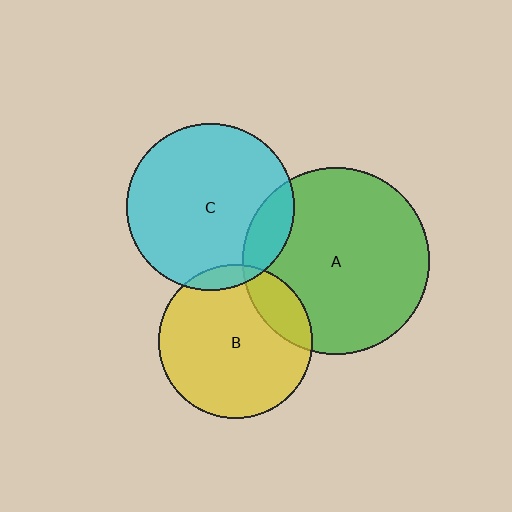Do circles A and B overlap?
Yes.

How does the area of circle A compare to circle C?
Approximately 1.2 times.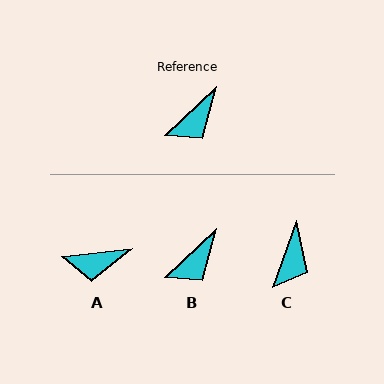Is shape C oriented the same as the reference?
No, it is off by about 27 degrees.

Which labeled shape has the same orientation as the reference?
B.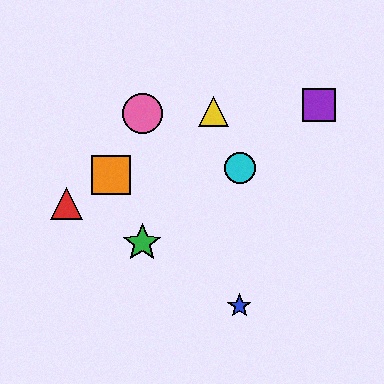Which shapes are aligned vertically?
The green star, the pink circle are aligned vertically.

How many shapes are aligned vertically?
2 shapes (the green star, the pink circle) are aligned vertically.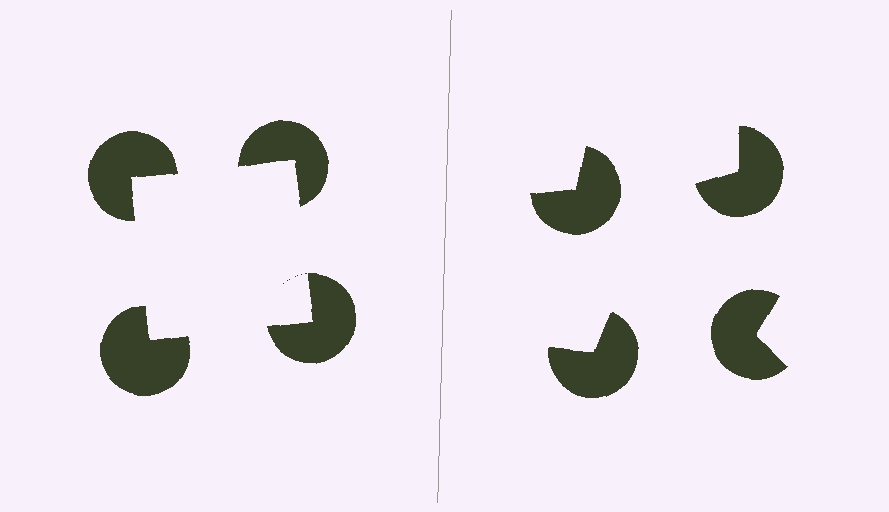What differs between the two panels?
The pac-man discs are positioned identically on both sides; only the wedge orientations differ. On the left they align to a square; on the right they are misaligned.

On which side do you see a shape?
An illusory square appears on the left side. On the right side the wedge cuts are rotated, so no coherent shape forms.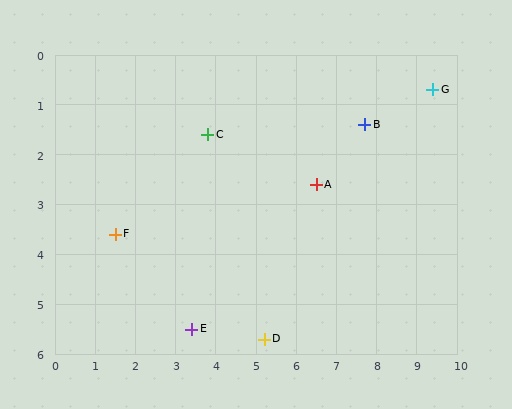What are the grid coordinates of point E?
Point E is at approximately (3.4, 5.5).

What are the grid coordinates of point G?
Point G is at approximately (9.4, 0.7).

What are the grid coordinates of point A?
Point A is at approximately (6.5, 2.6).